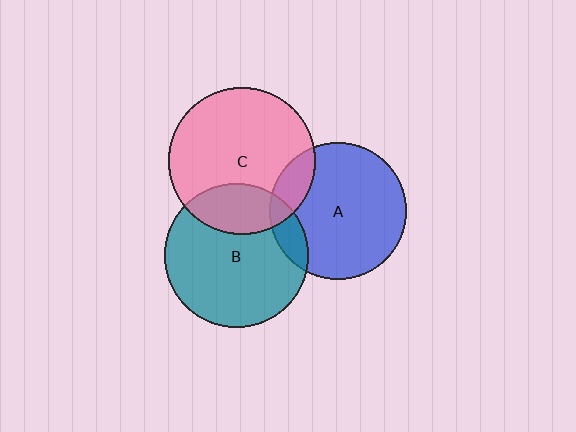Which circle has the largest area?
Circle C (pink).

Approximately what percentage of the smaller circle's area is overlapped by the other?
Approximately 25%.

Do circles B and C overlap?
Yes.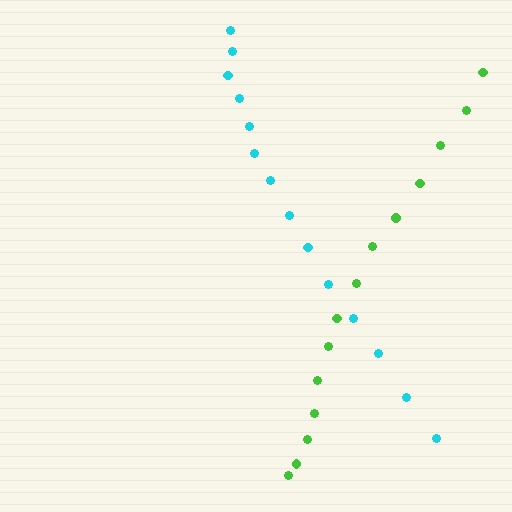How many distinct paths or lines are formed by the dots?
There are 2 distinct paths.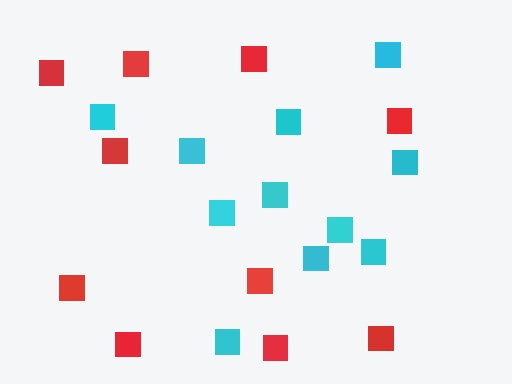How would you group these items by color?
There are 2 groups: one group of cyan squares (11) and one group of red squares (10).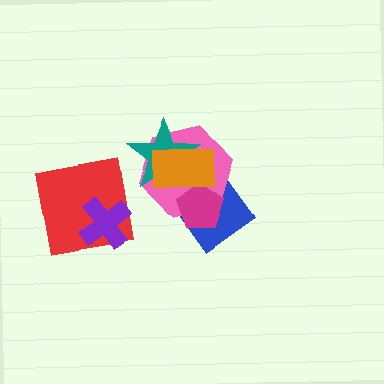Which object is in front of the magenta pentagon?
The orange rectangle is in front of the magenta pentagon.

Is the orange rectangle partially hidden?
No, no other shape covers it.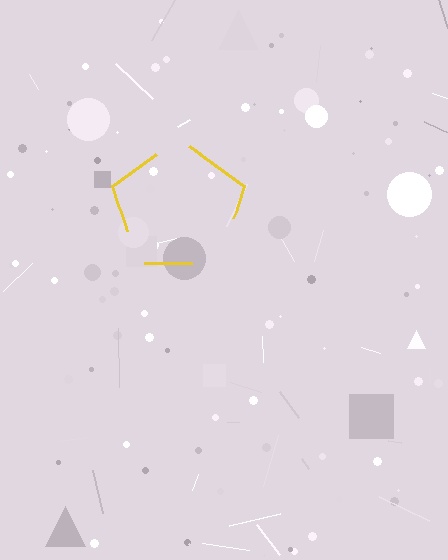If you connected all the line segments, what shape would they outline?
They would outline a pentagon.